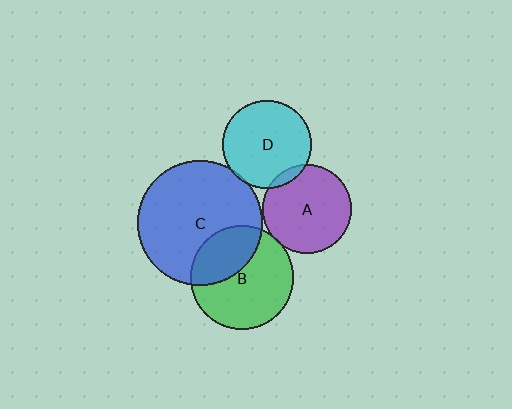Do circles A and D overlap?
Yes.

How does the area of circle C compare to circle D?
Approximately 2.0 times.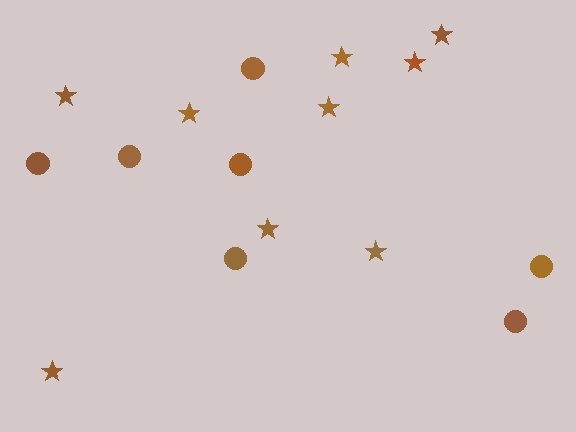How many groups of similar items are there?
There are 2 groups: one group of stars (9) and one group of circles (7).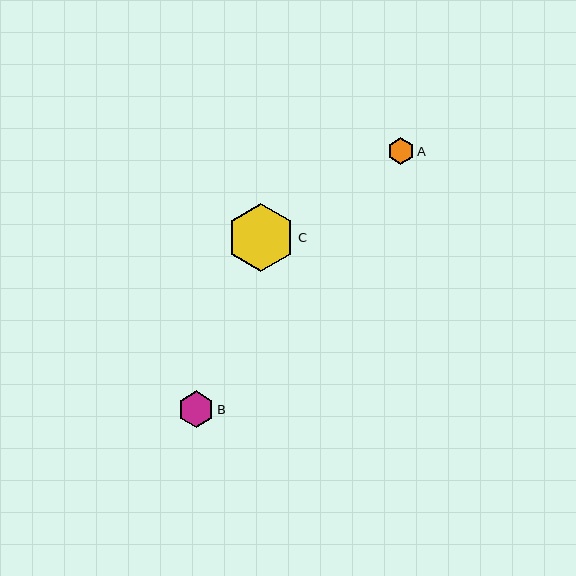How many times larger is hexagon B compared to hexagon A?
Hexagon B is approximately 1.4 times the size of hexagon A.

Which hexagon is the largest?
Hexagon C is the largest with a size of approximately 68 pixels.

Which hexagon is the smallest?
Hexagon A is the smallest with a size of approximately 27 pixels.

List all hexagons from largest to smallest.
From largest to smallest: C, B, A.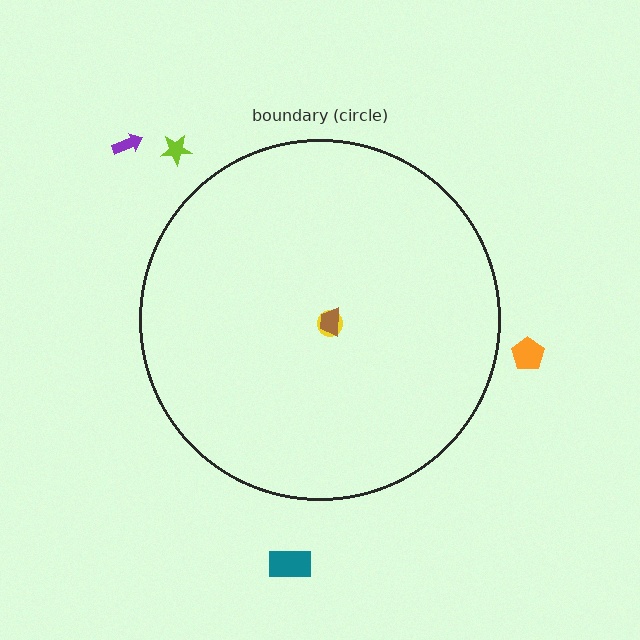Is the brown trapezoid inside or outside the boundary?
Inside.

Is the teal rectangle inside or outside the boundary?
Outside.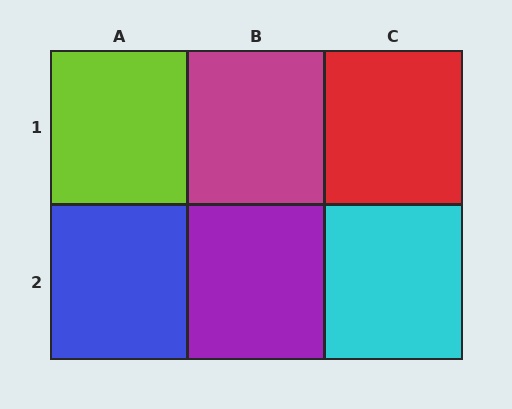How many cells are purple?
1 cell is purple.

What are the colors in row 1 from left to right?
Lime, magenta, red.